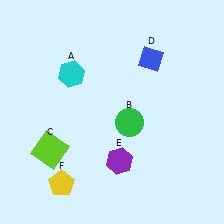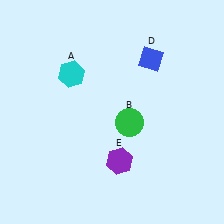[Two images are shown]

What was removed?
The yellow pentagon (F), the lime square (C) were removed in Image 2.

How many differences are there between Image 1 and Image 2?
There are 2 differences between the two images.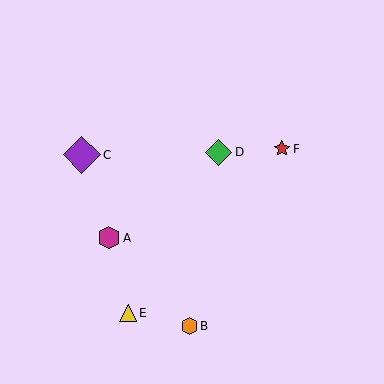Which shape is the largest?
The purple diamond (labeled C) is the largest.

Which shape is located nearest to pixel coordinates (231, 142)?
The green diamond (labeled D) at (219, 152) is nearest to that location.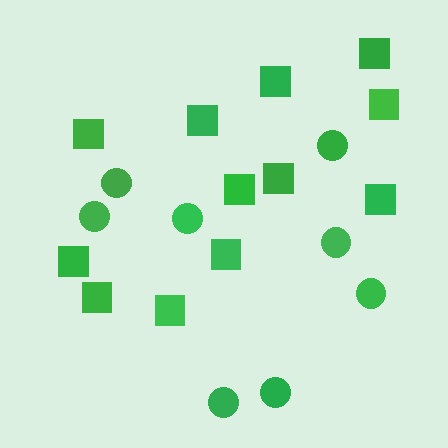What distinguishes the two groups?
There are 2 groups: one group of circles (8) and one group of squares (12).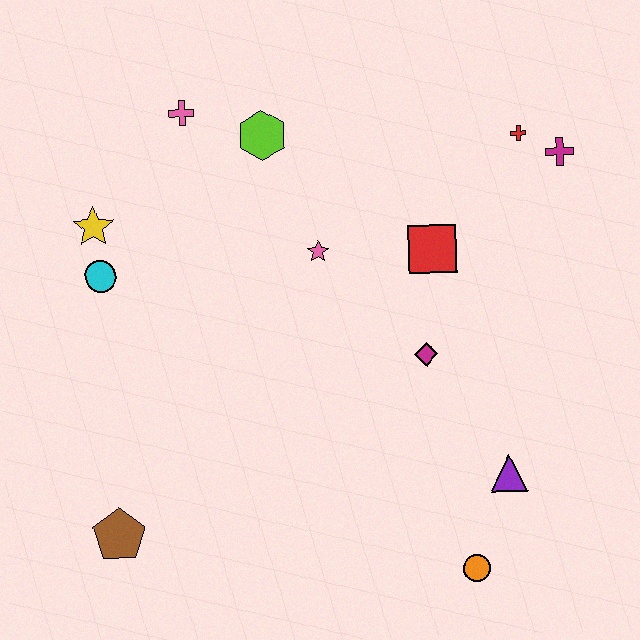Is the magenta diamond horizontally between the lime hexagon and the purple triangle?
Yes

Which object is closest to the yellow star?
The cyan circle is closest to the yellow star.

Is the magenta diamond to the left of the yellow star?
No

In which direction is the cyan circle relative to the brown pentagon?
The cyan circle is above the brown pentagon.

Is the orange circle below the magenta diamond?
Yes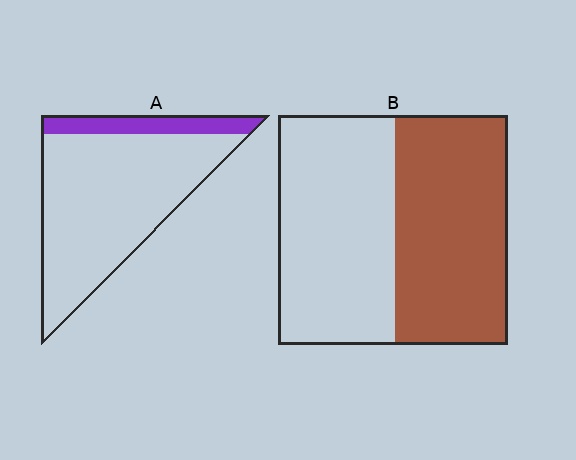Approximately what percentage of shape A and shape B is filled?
A is approximately 15% and B is approximately 50%.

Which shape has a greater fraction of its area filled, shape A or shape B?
Shape B.